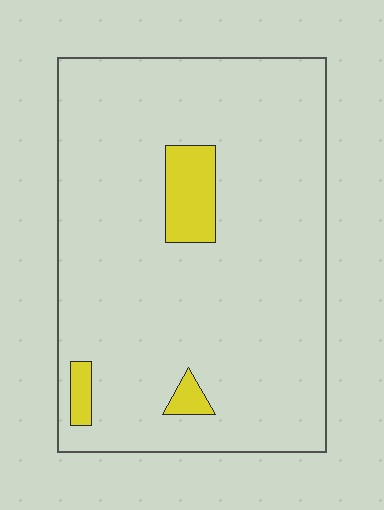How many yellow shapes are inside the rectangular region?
3.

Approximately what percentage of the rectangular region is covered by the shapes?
Approximately 5%.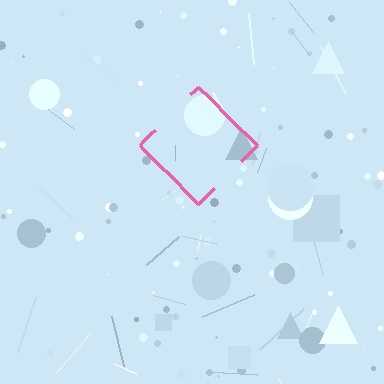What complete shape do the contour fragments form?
The contour fragments form a diamond.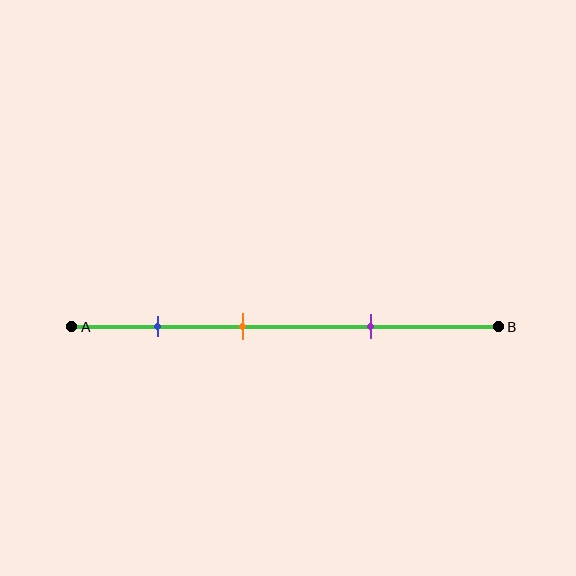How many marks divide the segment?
There are 3 marks dividing the segment.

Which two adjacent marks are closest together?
The blue and orange marks are the closest adjacent pair.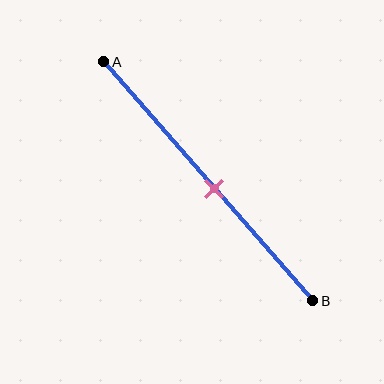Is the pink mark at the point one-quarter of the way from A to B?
No, the mark is at about 55% from A, not at the 25% one-quarter point.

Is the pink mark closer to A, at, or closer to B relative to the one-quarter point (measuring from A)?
The pink mark is closer to point B than the one-quarter point of segment AB.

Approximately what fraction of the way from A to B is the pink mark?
The pink mark is approximately 55% of the way from A to B.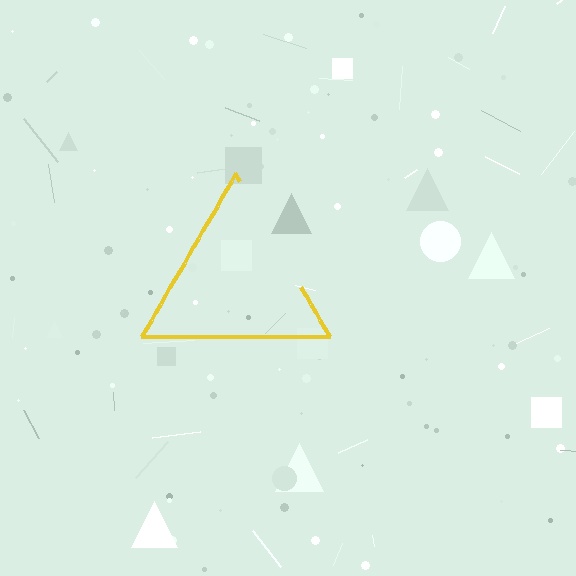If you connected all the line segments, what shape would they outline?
They would outline a triangle.